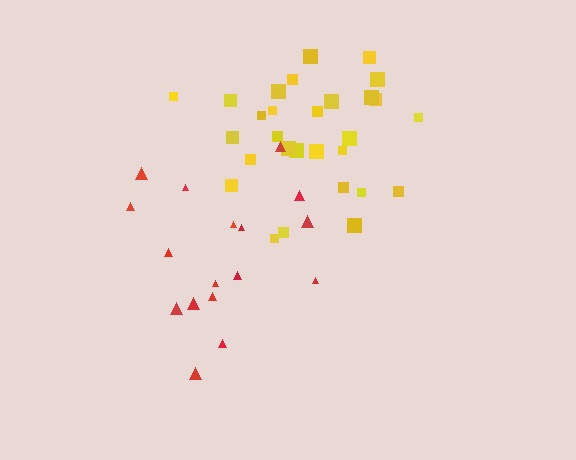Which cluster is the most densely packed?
Yellow.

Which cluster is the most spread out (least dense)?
Red.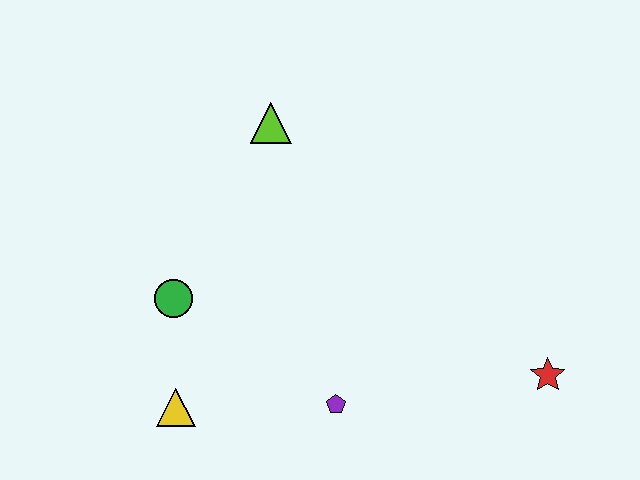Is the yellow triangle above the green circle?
No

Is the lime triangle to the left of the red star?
Yes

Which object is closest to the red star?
The purple pentagon is closest to the red star.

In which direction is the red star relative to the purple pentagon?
The red star is to the right of the purple pentagon.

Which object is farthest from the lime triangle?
The red star is farthest from the lime triangle.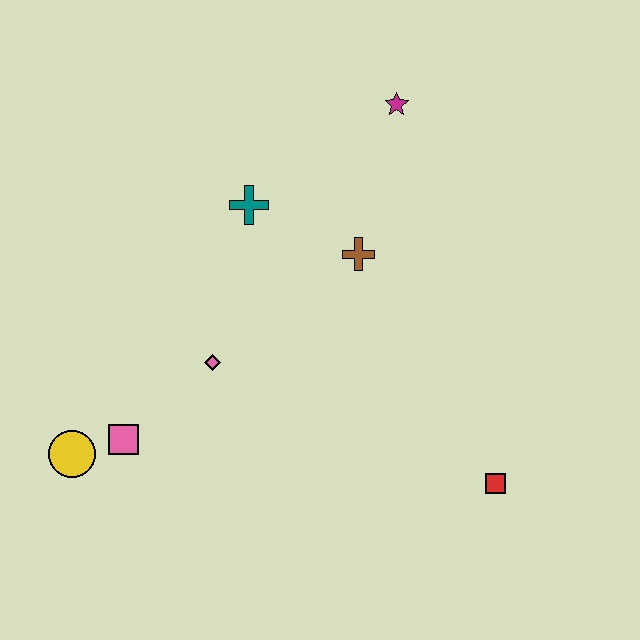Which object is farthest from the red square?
The yellow circle is farthest from the red square.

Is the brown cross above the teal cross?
No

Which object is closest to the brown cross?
The teal cross is closest to the brown cross.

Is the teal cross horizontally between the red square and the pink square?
Yes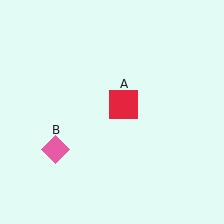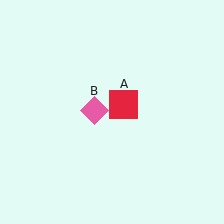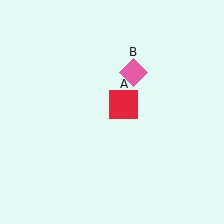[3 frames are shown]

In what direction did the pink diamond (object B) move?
The pink diamond (object B) moved up and to the right.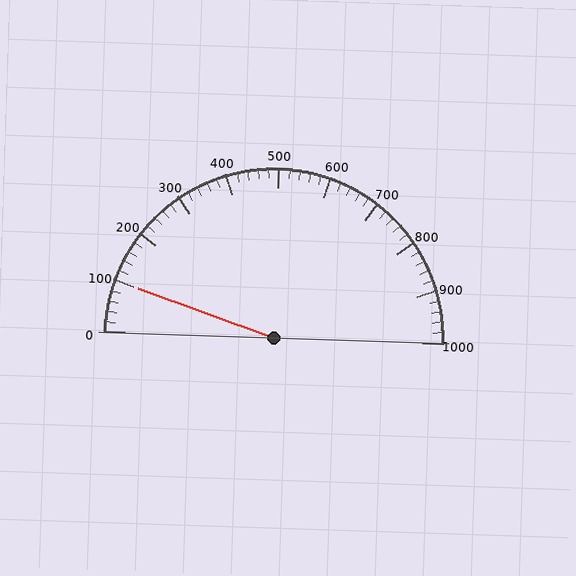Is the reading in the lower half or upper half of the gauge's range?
The reading is in the lower half of the range (0 to 1000).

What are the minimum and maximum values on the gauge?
The gauge ranges from 0 to 1000.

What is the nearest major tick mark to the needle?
The nearest major tick mark is 100.